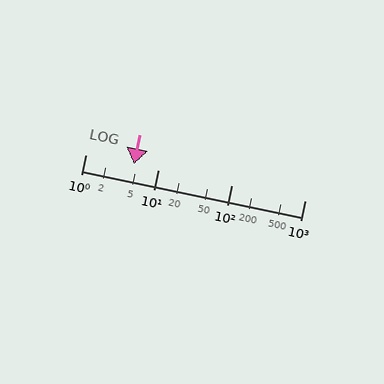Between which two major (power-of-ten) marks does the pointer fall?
The pointer is between 1 and 10.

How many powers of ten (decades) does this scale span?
The scale spans 3 decades, from 1 to 1000.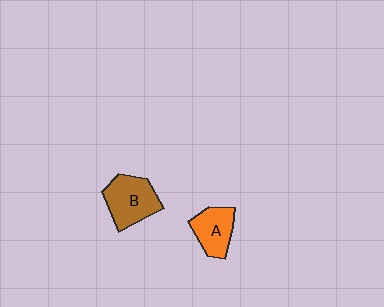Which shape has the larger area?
Shape B (brown).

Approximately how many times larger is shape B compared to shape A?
Approximately 1.3 times.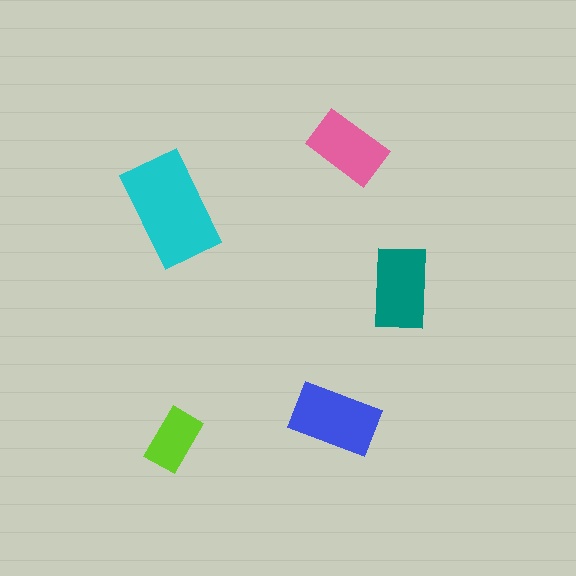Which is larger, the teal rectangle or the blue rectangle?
The blue one.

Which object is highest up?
The pink rectangle is topmost.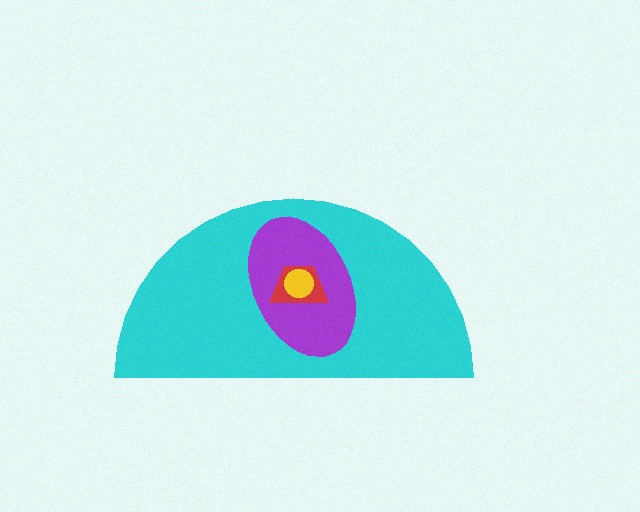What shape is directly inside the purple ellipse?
The red trapezoid.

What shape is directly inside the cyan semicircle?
The purple ellipse.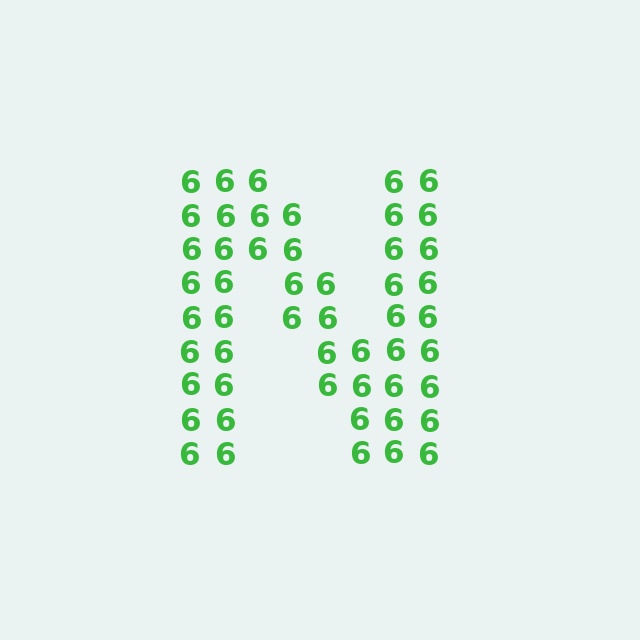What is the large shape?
The large shape is the letter N.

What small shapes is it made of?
It is made of small digit 6's.